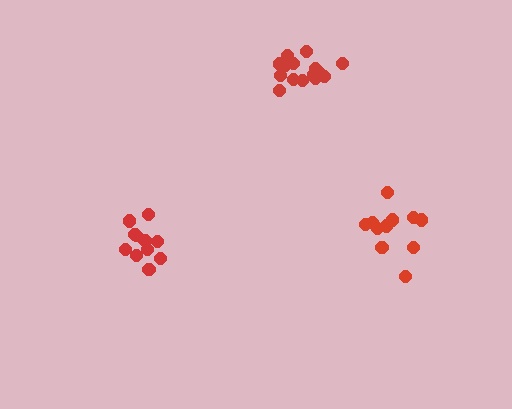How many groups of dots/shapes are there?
There are 3 groups.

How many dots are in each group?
Group 1: 11 dots, Group 2: 11 dots, Group 3: 15 dots (37 total).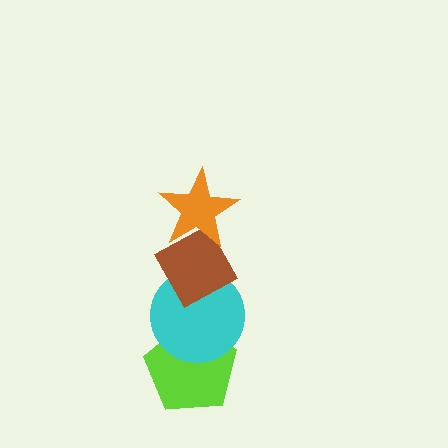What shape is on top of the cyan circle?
The brown diamond is on top of the cyan circle.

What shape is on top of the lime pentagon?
The cyan circle is on top of the lime pentagon.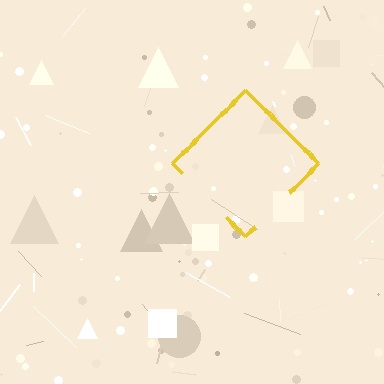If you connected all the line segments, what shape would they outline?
They would outline a diamond.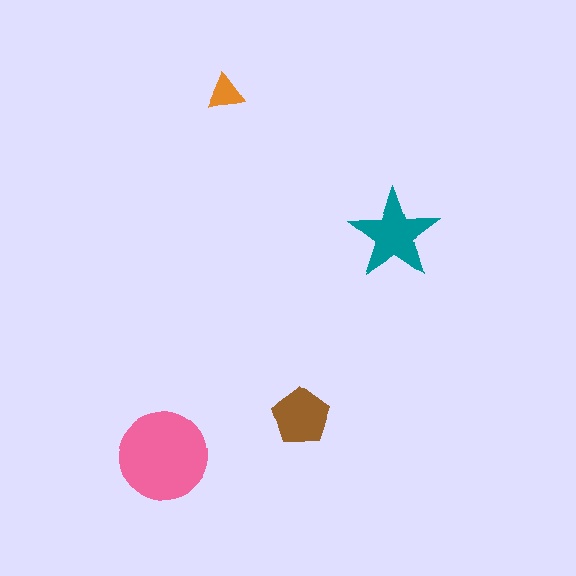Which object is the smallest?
The orange triangle.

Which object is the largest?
The pink circle.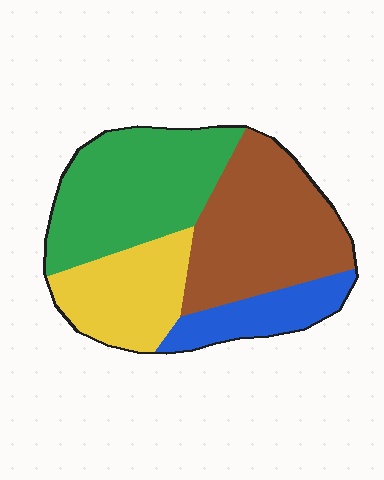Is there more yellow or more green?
Green.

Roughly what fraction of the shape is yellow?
Yellow takes up about one fifth (1/5) of the shape.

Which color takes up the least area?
Blue, at roughly 15%.